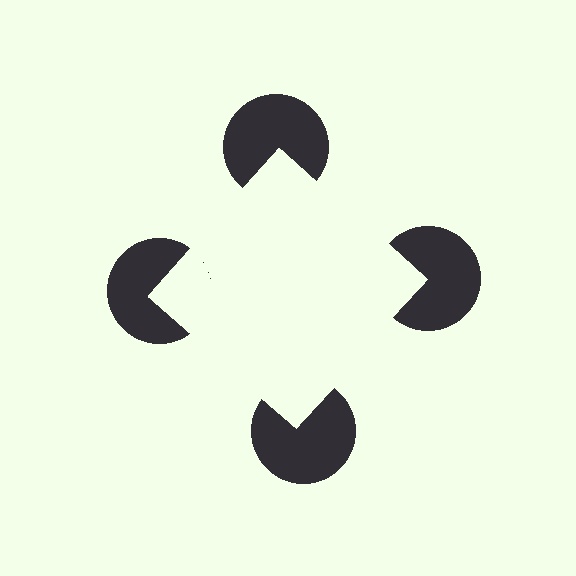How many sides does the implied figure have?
4 sides.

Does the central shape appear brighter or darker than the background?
It typically appears slightly brighter than the background, even though no actual brightness change is drawn.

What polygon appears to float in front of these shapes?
An illusory square — its edges are inferred from the aligned wedge cuts in the pac-man discs, not physically drawn.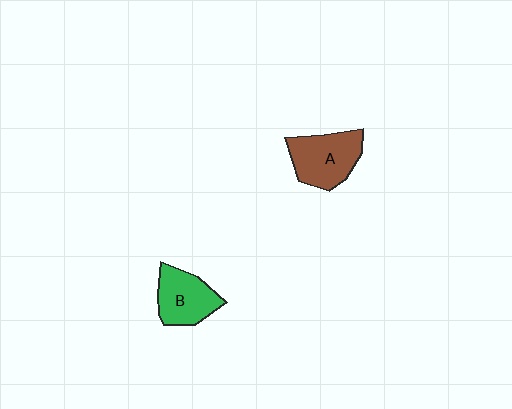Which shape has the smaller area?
Shape B (green).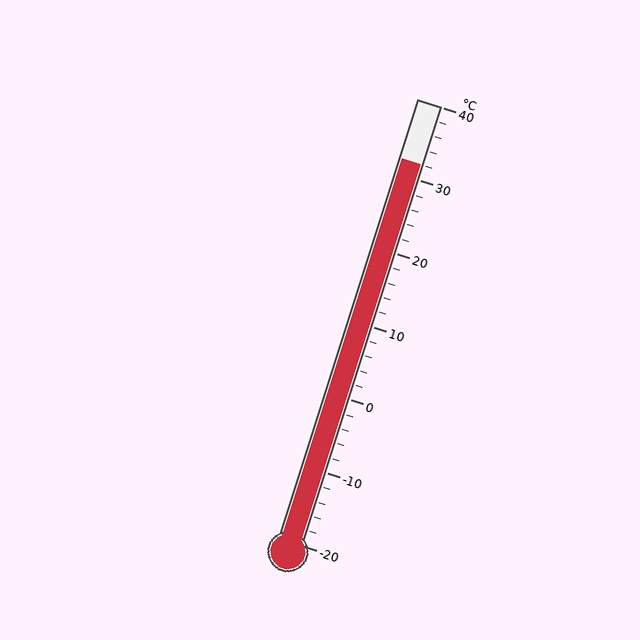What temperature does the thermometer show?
The thermometer shows approximately 32°C.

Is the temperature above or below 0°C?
The temperature is above 0°C.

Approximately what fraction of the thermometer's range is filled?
The thermometer is filled to approximately 85% of its range.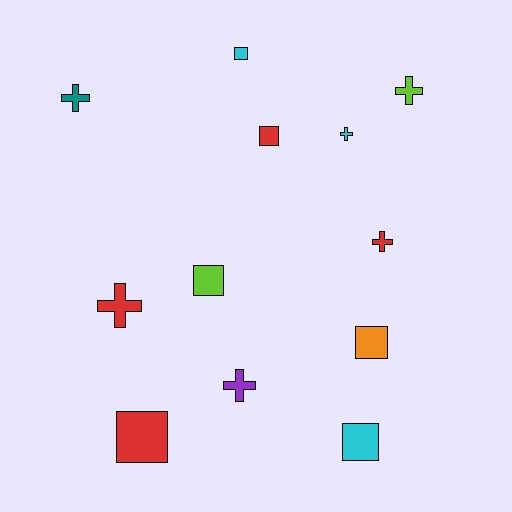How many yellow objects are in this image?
There are no yellow objects.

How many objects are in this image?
There are 12 objects.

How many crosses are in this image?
There are 6 crosses.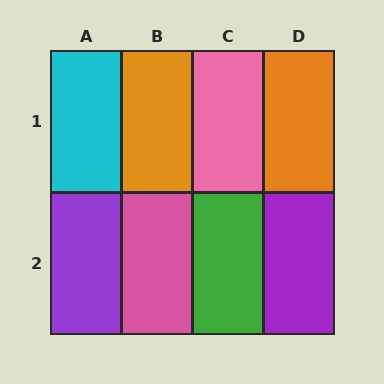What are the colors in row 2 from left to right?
Purple, pink, green, purple.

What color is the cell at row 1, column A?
Cyan.